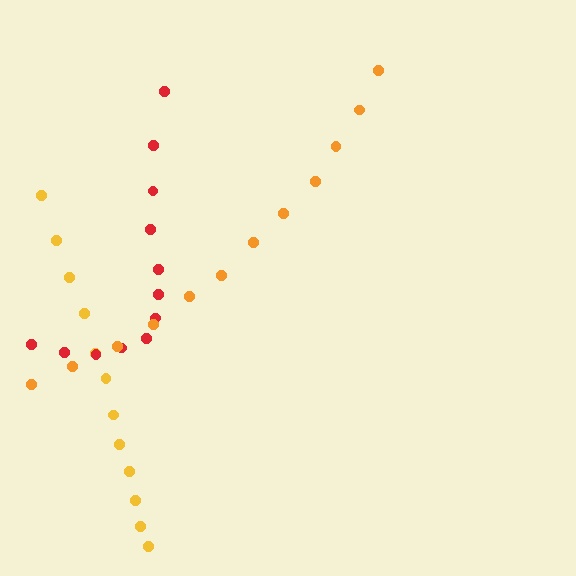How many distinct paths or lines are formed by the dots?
There are 3 distinct paths.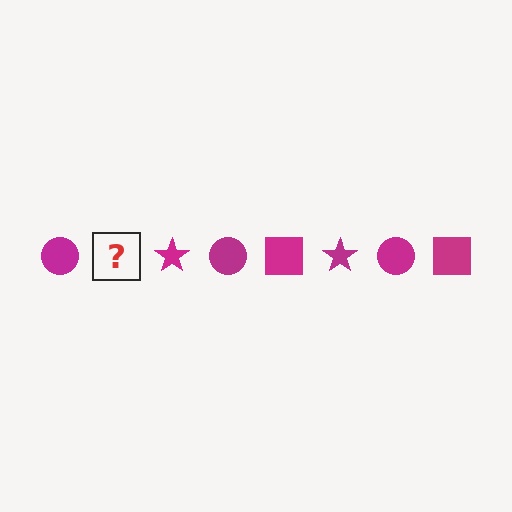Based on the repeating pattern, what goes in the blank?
The blank should be a magenta square.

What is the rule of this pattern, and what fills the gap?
The rule is that the pattern cycles through circle, square, star shapes in magenta. The gap should be filled with a magenta square.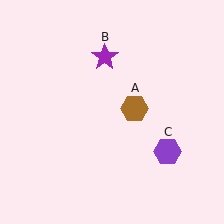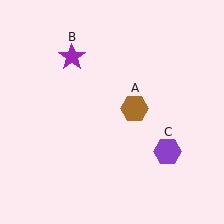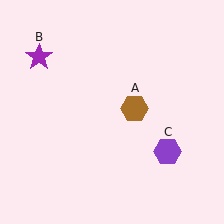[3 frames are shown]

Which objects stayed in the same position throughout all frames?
Brown hexagon (object A) and purple hexagon (object C) remained stationary.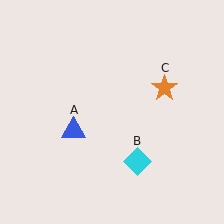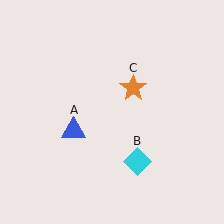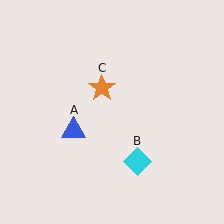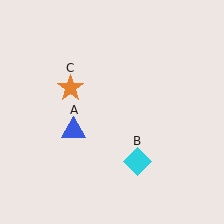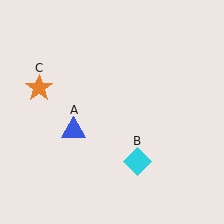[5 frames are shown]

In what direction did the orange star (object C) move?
The orange star (object C) moved left.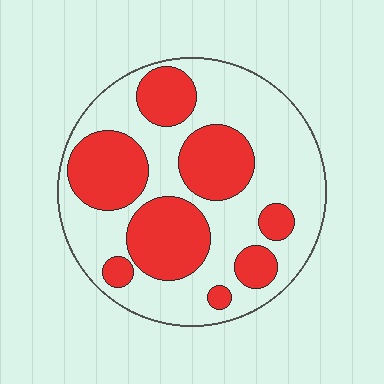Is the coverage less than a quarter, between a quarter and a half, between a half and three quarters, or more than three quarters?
Between a quarter and a half.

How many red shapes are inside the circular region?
8.